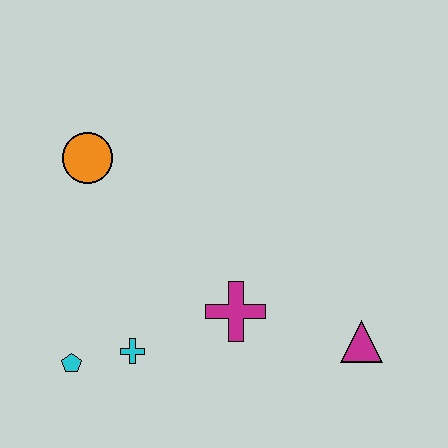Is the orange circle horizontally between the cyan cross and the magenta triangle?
No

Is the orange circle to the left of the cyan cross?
Yes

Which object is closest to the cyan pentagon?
The cyan cross is closest to the cyan pentagon.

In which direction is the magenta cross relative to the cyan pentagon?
The magenta cross is to the right of the cyan pentagon.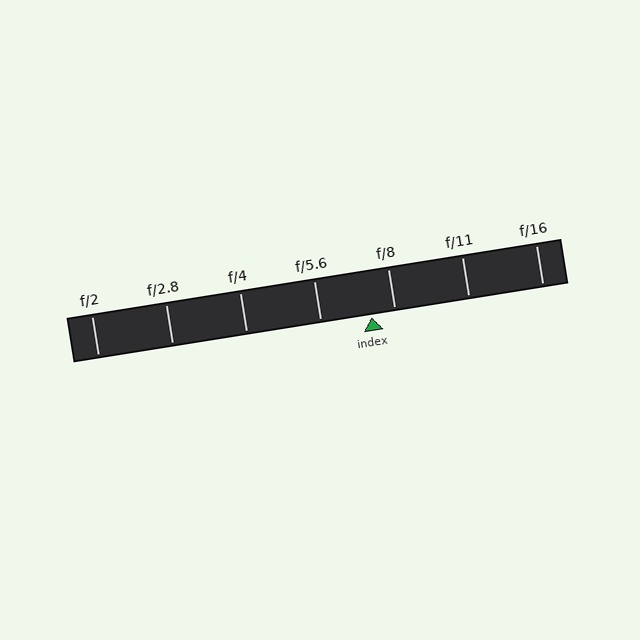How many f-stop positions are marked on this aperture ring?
There are 7 f-stop positions marked.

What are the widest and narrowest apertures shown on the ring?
The widest aperture shown is f/2 and the narrowest is f/16.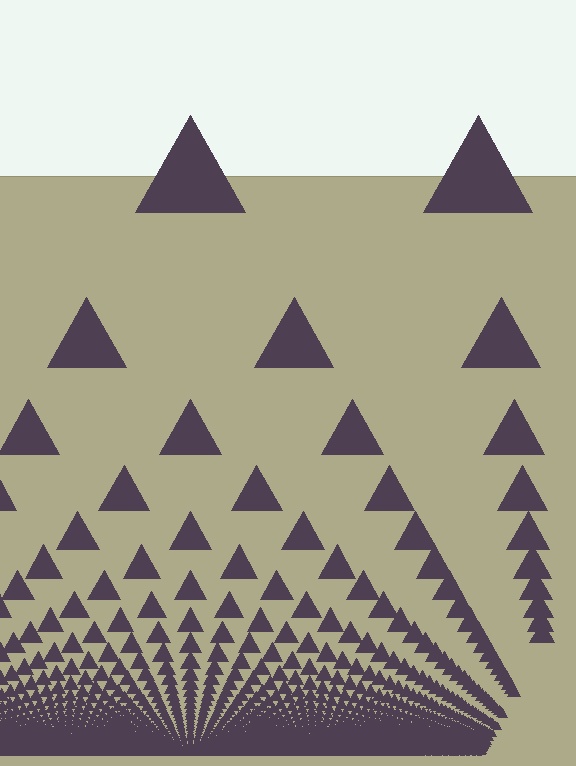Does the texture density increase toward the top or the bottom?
Density increases toward the bottom.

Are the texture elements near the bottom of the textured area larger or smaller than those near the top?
Smaller. The gradient is inverted — elements near the bottom are smaller and denser.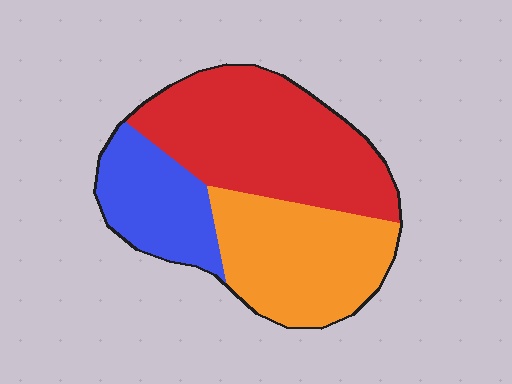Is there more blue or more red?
Red.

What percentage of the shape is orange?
Orange takes up about one third (1/3) of the shape.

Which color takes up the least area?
Blue, at roughly 20%.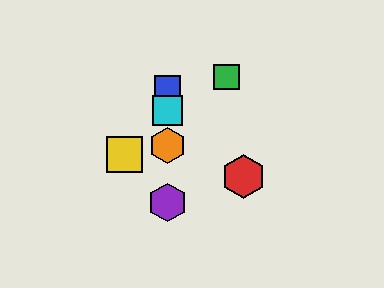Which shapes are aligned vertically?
The blue square, the purple hexagon, the orange hexagon, the cyan square are aligned vertically.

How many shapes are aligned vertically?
4 shapes (the blue square, the purple hexagon, the orange hexagon, the cyan square) are aligned vertically.